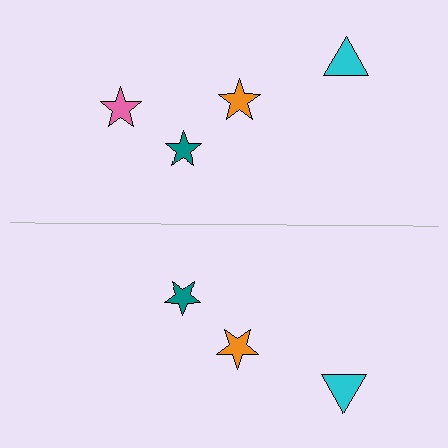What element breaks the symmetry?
A pink star is missing from the bottom side.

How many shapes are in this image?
There are 7 shapes in this image.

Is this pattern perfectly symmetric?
No, the pattern is not perfectly symmetric. A pink star is missing from the bottom side.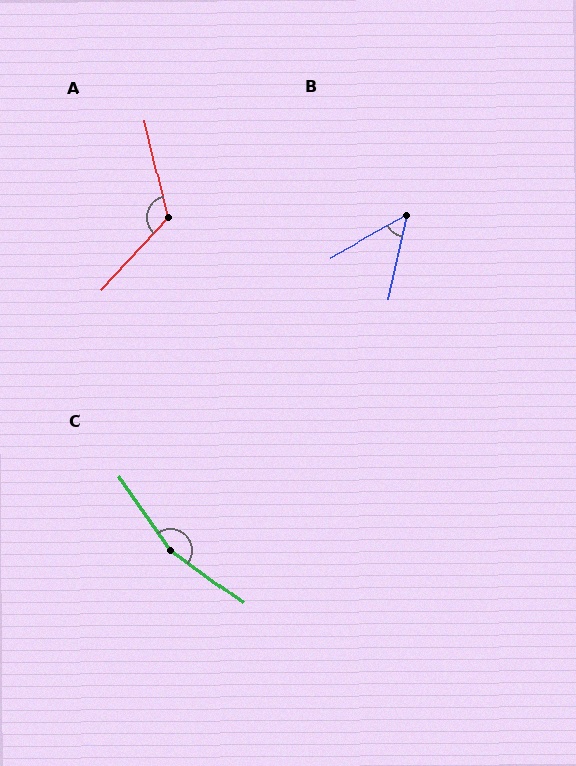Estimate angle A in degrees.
Approximately 124 degrees.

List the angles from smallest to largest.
B (48°), A (124°), C (161°).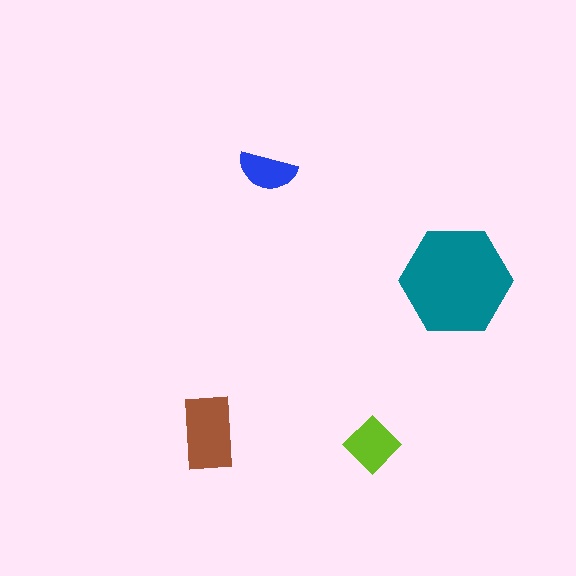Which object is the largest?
The teal hexagon.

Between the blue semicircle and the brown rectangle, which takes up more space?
The brown rectangle.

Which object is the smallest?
The blue semicircle.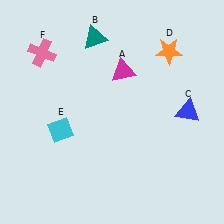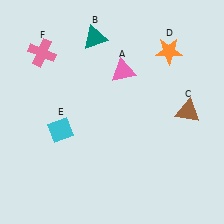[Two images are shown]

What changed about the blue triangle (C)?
In Image 1, C is blue. In Image 2, it changed to brown.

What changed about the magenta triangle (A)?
In Image 1, A is magenta. In Image 2, it changed to pink.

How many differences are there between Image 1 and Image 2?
There are 2 differences between the two images.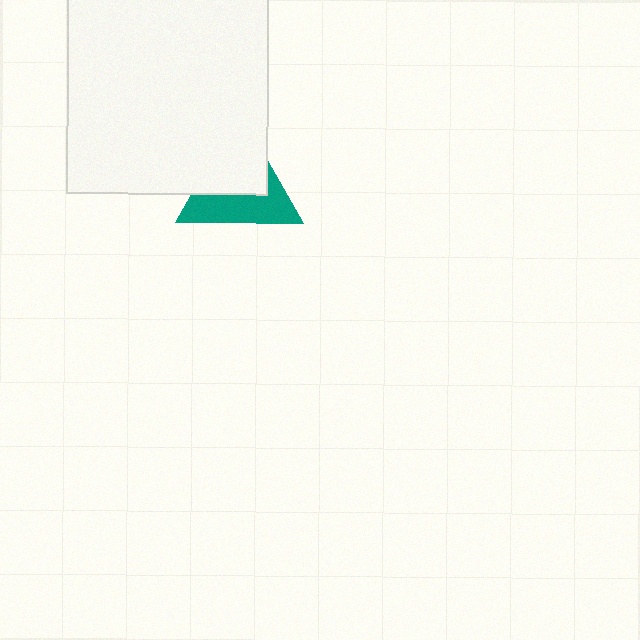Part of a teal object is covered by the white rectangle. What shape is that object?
It is a triangle.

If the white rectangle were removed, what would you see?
You would see the complete teal triangle.